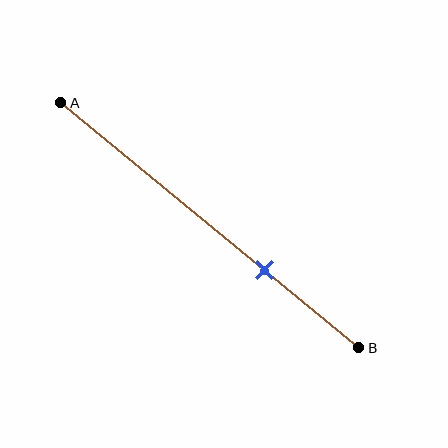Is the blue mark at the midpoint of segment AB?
No, the mark is at about 70% from A, not at the 50% midpoint.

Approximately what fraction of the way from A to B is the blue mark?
The blue mark is approximately 70% of the way from A to B.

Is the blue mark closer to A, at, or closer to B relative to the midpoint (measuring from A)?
The blue mark is closer to point B than the midpoint of segment AB.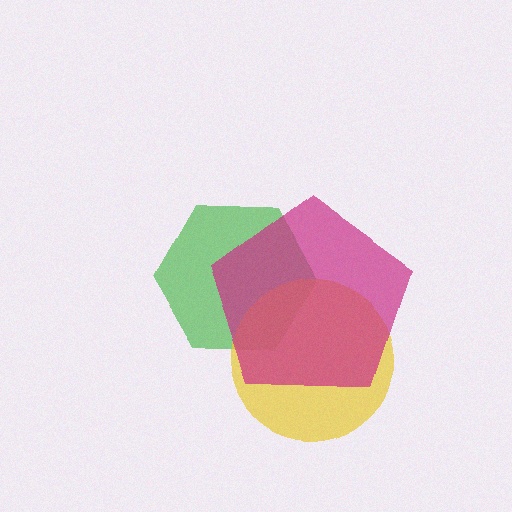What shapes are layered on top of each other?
The layered shapes are: a green hexagon, a yellow circle, a magenta pentagon.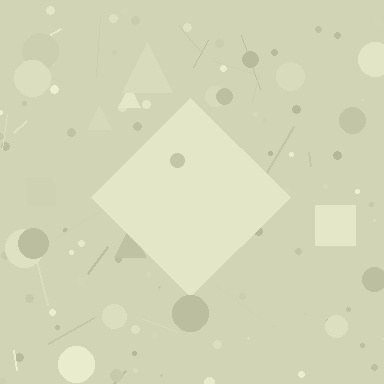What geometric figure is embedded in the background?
A diamond is embedded in the background.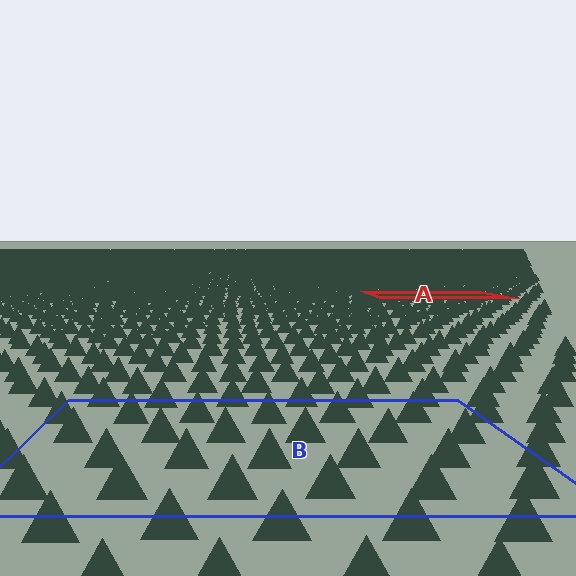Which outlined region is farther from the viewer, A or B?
Region A is farther from the viewer — the texture elements inside it appear smaller and more densely packed.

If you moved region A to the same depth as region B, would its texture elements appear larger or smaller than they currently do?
They would appear larger. At a closer depth, the same texture elements are projected at a bigger on-screen size.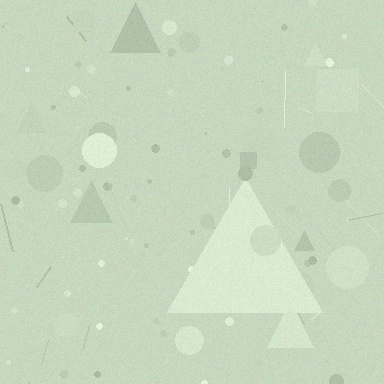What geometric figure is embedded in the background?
A triangle is embedded in the background.